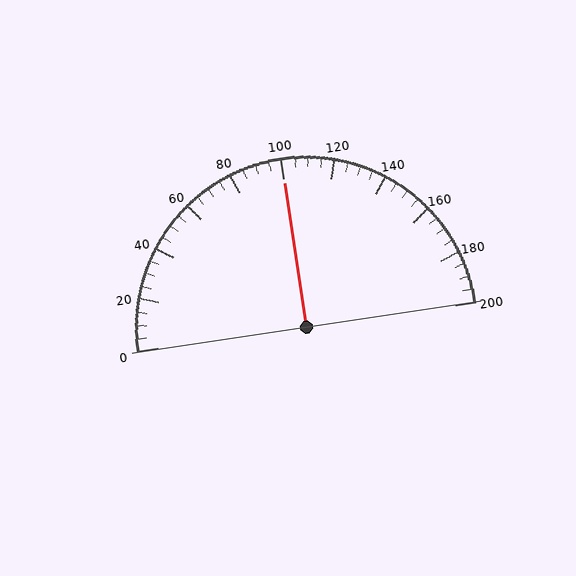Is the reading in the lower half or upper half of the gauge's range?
The reading is in the upper half of the range (0 to 200).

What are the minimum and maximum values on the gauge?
The gauge ranges from 0 to 200.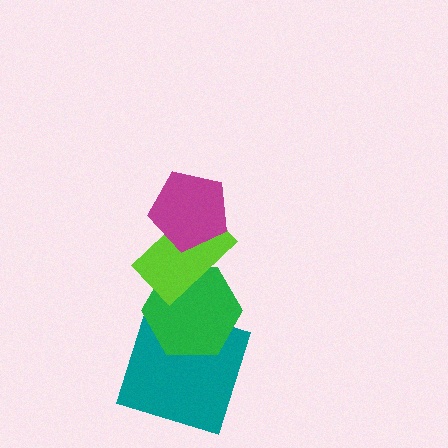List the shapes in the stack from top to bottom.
From top to bottom: the magenta pentagon, the lime rectangle, the green hexagon, the teal square.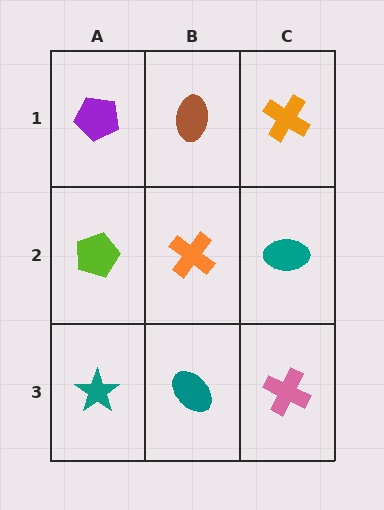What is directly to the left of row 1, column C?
A brown ellipse.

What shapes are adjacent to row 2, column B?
A brown ellipse (row 1, column B), a teal ellipse (row 3, column B), a lime pentagon (row 2, column A), a teal ellipse (row 2, column C).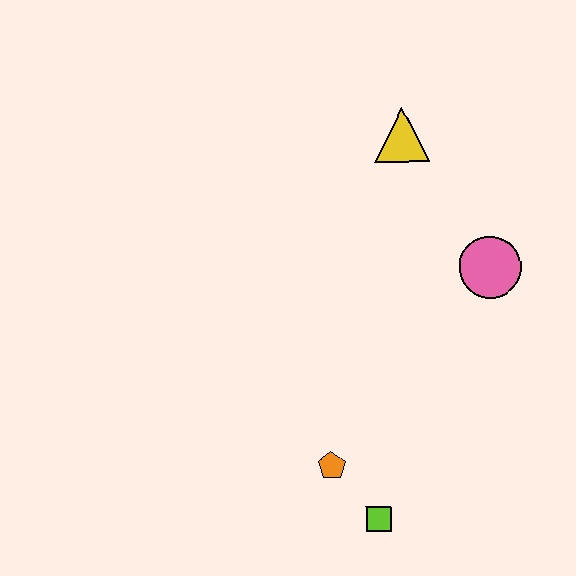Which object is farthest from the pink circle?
The lime square is farthest from the pink circle.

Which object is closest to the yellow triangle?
The pink circle is closest to the yellow triangle.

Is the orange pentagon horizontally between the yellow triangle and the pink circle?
No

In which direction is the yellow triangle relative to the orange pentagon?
The yellow triangle is above the orange pentagon.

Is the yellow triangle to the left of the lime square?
No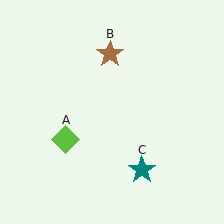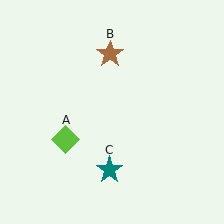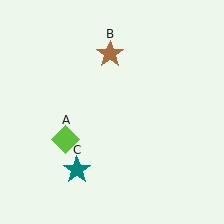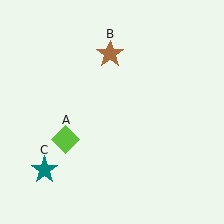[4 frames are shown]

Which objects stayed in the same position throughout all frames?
Lime diamond (object A) and brown star (object B) remained stationary.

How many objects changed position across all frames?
1 object changed position: teal star (object C).